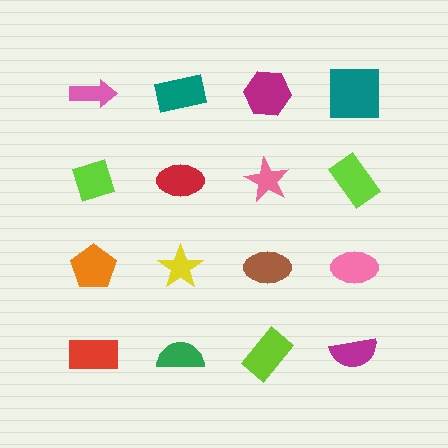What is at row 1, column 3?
A magenta hexagon.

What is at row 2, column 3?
A pink star.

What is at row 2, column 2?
A red ellipse.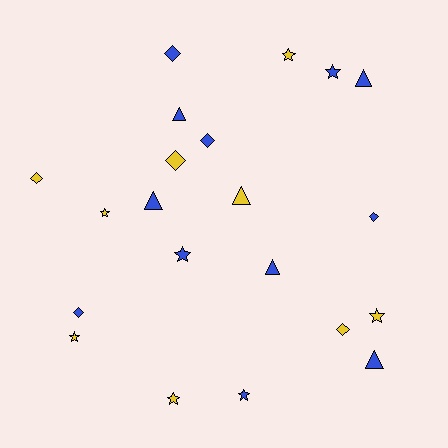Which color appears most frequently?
Blue, with 12 objects.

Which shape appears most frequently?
Star, with 8 objects.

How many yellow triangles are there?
There is 1 yellow triangle.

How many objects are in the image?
There are 21 objects.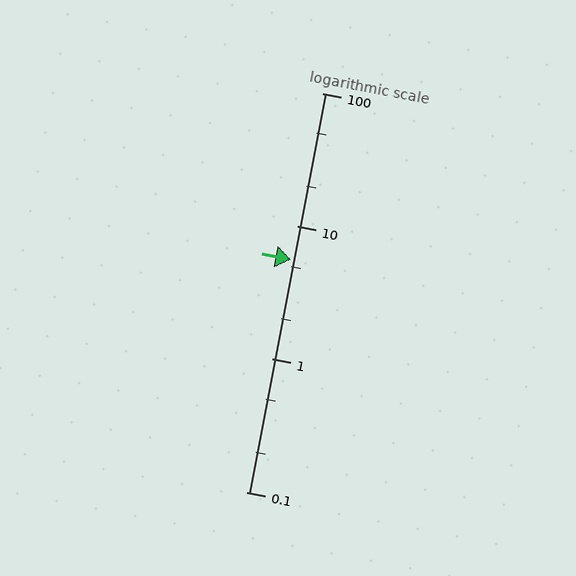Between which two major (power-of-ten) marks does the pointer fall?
The pointer is between 1 and 10.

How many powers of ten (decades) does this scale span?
The scale spans 3 decades, from 0.1 to 100.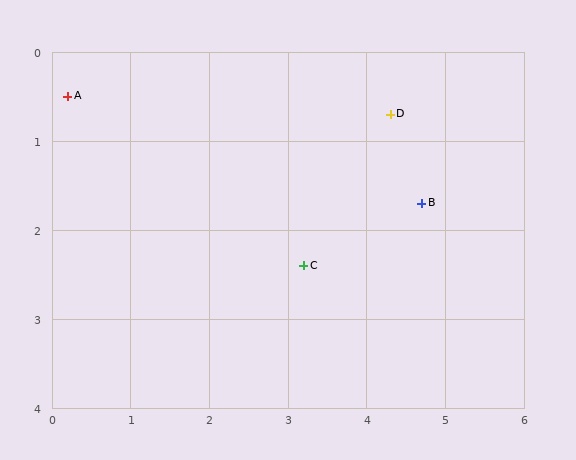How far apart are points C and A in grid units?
Points C and A are about 3.6 grid units apart.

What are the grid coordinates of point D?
Point D is at approximately (4.3, 0.7).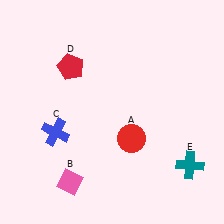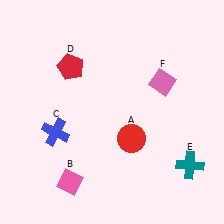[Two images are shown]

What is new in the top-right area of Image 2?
A pink diamond (F) was added in the top-right area of Image 2.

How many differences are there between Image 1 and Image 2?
There is 1 difference between the two images.